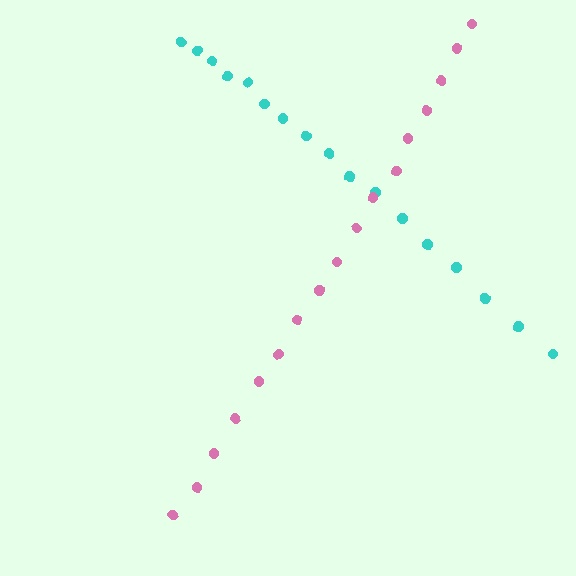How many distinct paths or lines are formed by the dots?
There are 2 distinct paths.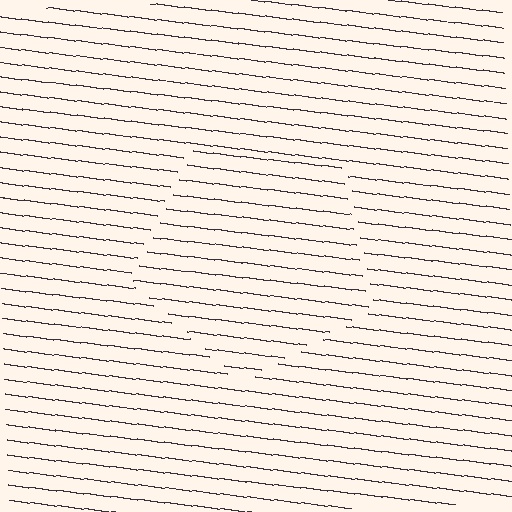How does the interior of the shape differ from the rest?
The interior of the shape contains the same grating, shifted by half a period — the contour is defined by the phase discontinuity where line-ends from the inner and outer gratings abut.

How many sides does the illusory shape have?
5 sides — the line-ends trace a pentagon.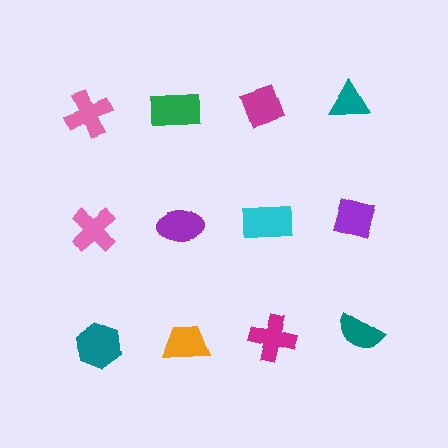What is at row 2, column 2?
A purple ellipse.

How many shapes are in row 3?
4 shapes.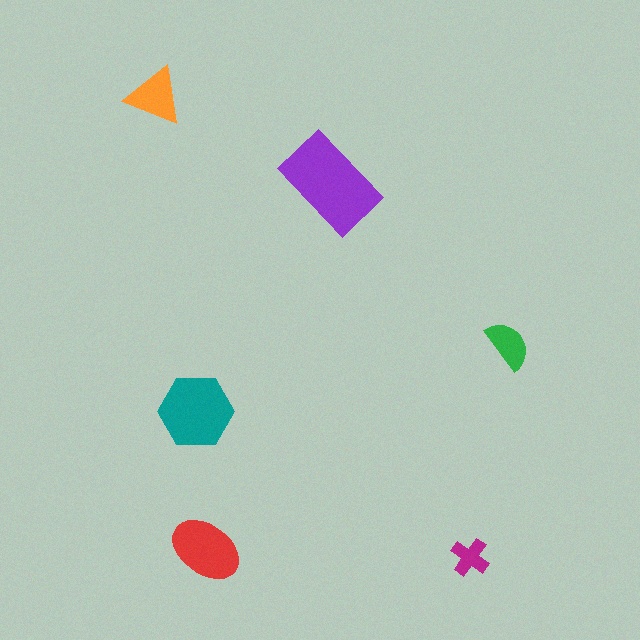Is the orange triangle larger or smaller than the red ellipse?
Smaller.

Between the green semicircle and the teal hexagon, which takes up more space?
The teal hexagon.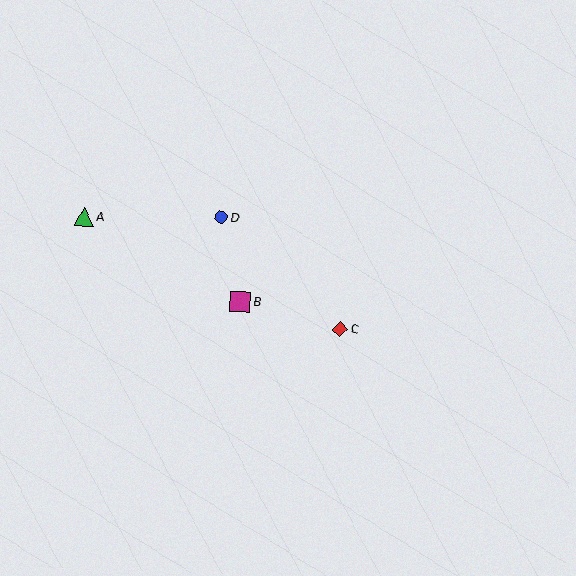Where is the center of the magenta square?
The center of the magenta square is at (240, 301).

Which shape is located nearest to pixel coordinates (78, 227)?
The green triangle (labeled A) at (84, 217) is nearest to that location.